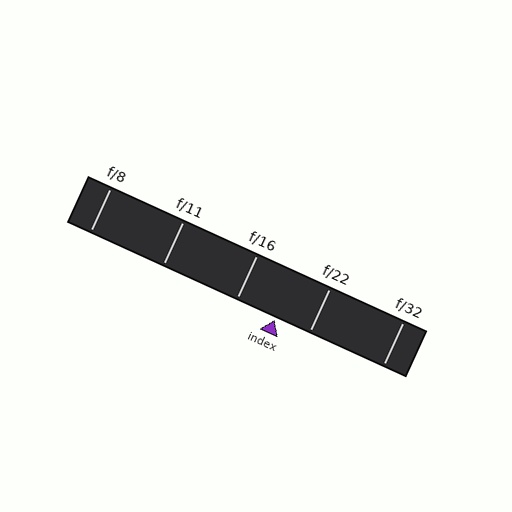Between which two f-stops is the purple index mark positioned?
The index mark is between f/16 and f/22.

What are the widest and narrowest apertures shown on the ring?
The widest aperture shown is f/8 and the narrowest is f/32.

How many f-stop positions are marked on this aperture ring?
There are 5 f-stop positions marked.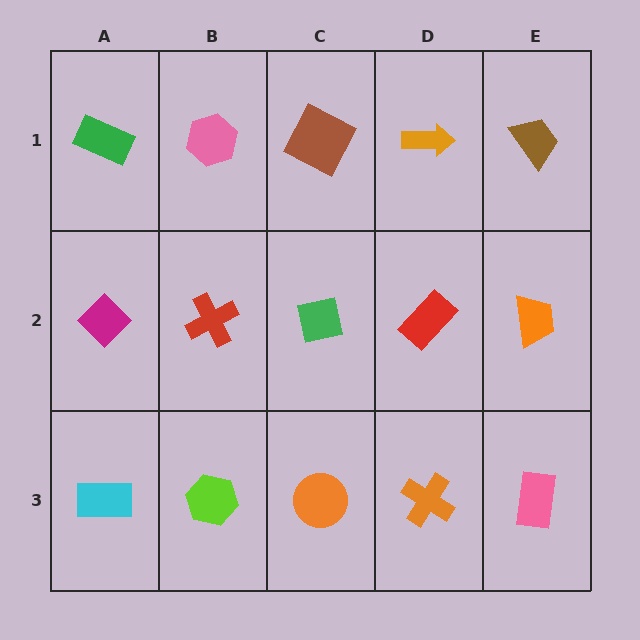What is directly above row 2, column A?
A green rectangle.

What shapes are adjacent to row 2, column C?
A brown square (row 1, column C), an orange circle (row 3, column C), a red cross (row 2, column B), a red rectangle (row 2, column D).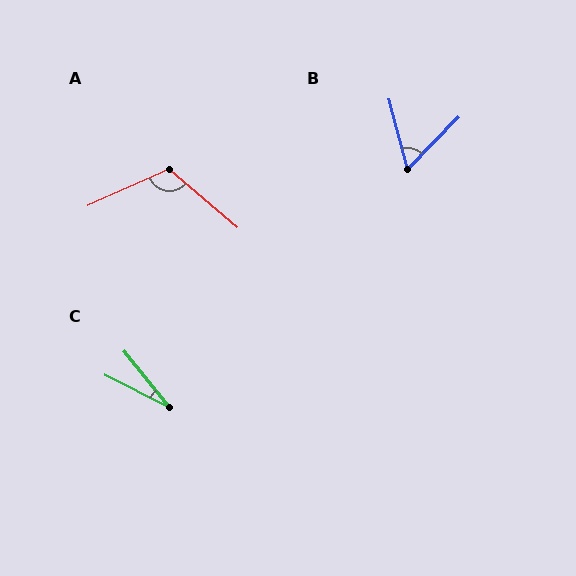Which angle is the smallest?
C, at approximately 25 degrees.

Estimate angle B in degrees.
Approximately 59 degrees.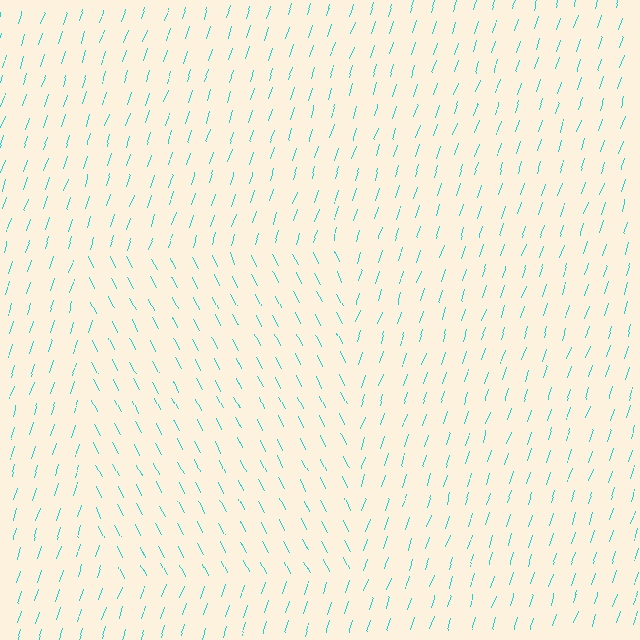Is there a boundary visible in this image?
Yes, there is a texture boundary formed by a change in line orientation.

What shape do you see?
I see a rectangle.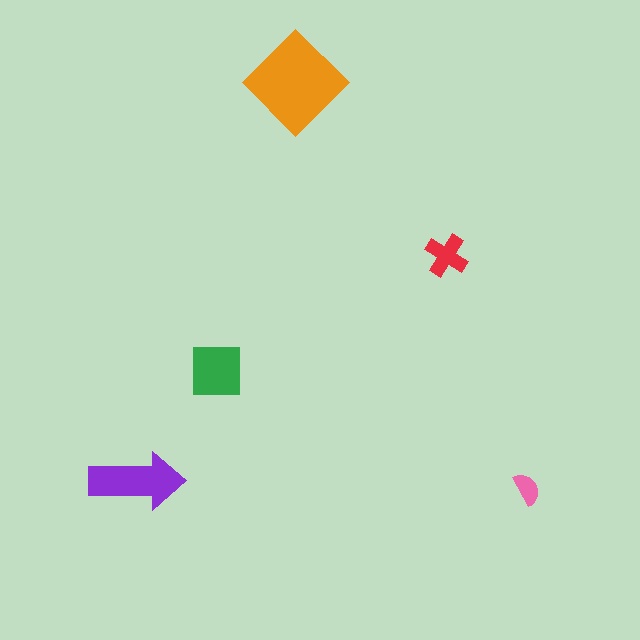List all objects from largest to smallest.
The orange diamond, the purple arrow, the green square, the red cross, the pink semicircle.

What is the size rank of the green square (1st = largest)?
3rd.